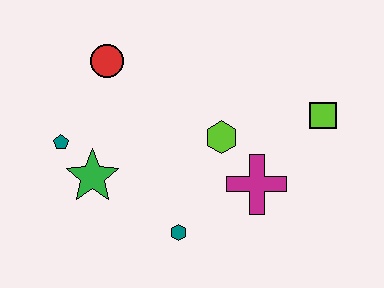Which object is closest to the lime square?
The magenta cross is closest to the lime square.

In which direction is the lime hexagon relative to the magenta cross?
The lime hexagon is above the magenta cross.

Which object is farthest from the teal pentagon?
The lime square is farthest from the teal pentagon.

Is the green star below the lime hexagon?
Yes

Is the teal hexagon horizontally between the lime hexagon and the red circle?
Yes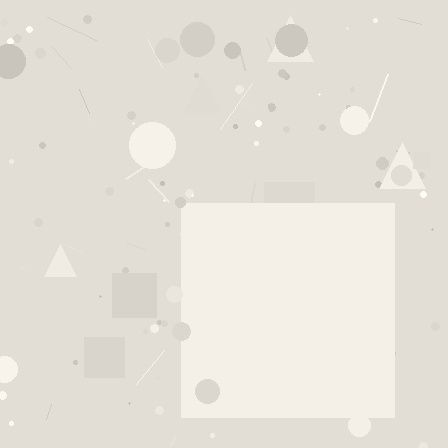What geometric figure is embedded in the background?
A square is embedded in the background.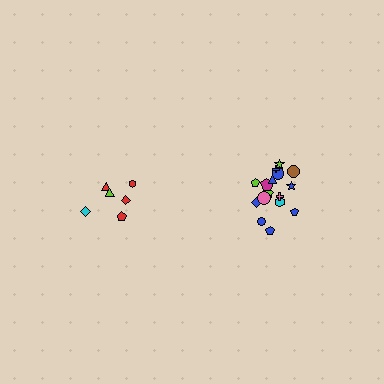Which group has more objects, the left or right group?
The right group.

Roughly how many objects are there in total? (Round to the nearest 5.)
Roughly 25 objects in total.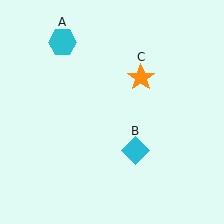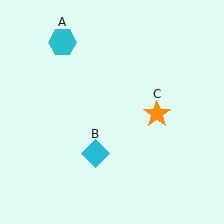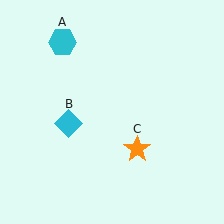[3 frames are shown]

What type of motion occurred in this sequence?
The cyan diamond (object B), orange star (object C) rotated clockwise around the center of the scene.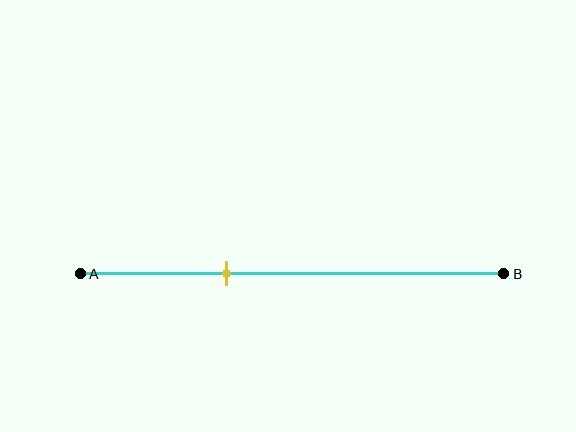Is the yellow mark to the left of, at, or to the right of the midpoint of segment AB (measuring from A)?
The yellow mark is to the left of the midpoint of segment AB.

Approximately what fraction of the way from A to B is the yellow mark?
The yellow mark is approximately 35% of the way from A to B.